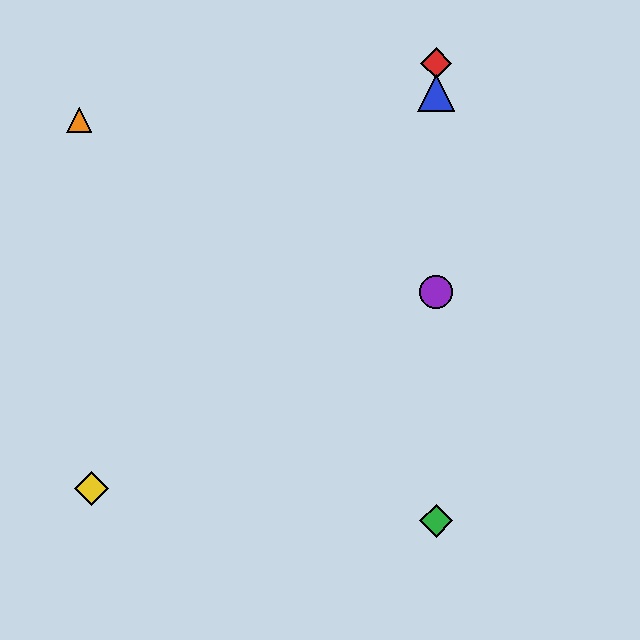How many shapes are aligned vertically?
4 shapes (the red diamond, the blue triangle, the green diamond, the purple circle) are aligned vertically.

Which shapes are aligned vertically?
The red diamond, the blue triangle, the green diamond, the purple circle are aligned vertically.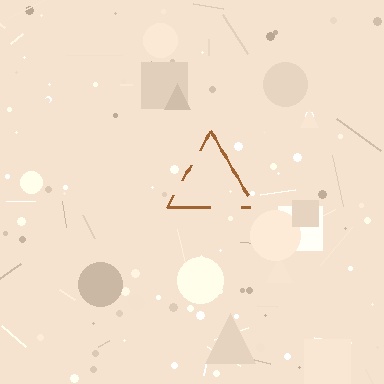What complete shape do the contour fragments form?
The contour fragments form a triangle.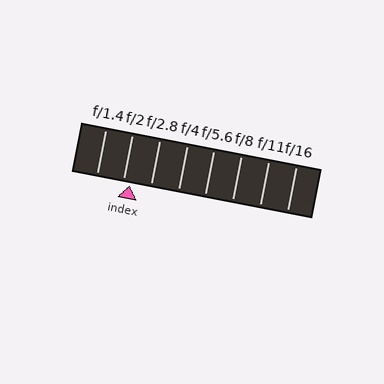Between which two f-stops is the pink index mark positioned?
The index mark is between f/2 and f/2.8.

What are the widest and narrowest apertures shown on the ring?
The widest aperture shown is f/1.4 and the narrowest is f/16.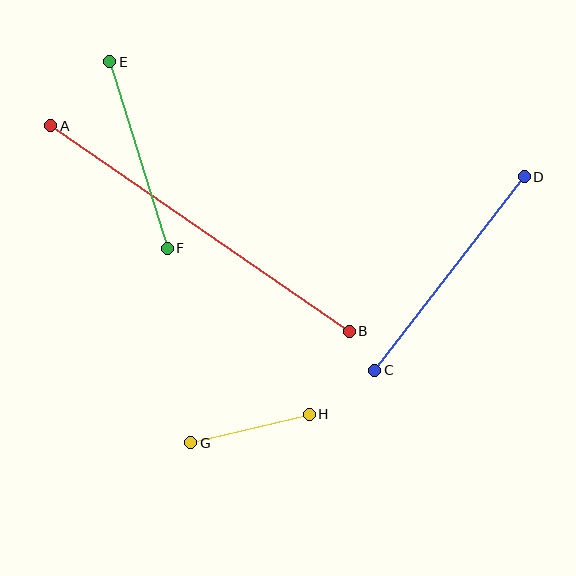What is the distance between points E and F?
The distance is approximately 195 pixels.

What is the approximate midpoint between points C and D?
The midpoint is at approximately (449, 274) pixels.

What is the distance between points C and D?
The distance is approximately 244 pixels.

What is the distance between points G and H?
The distance is approximately 121 pixels.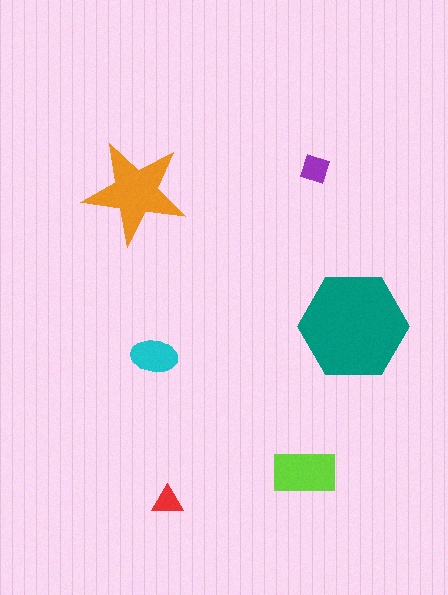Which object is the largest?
The teal hexagon.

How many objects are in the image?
There are 6 objects in the image.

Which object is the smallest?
The red triangle.